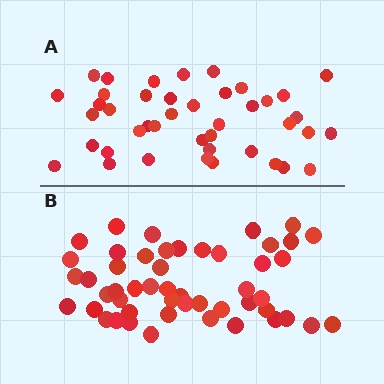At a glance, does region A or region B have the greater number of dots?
Region B (the bottom region) has more dots.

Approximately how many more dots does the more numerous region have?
Region B has roughly 8 or so more dots than region A.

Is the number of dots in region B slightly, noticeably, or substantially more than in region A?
Region B has only slightly more — the two regions are fairly close. The ratio is roughly 1.2 to 1.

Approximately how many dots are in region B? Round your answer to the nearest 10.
About 50 dots.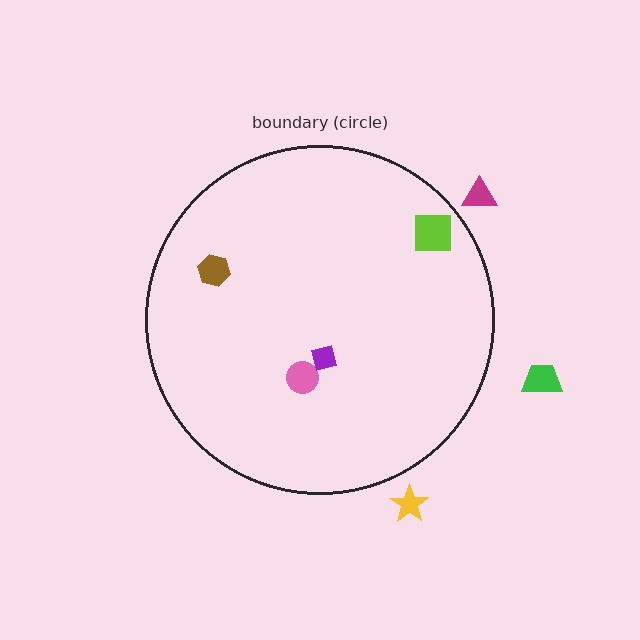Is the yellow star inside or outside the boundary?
Outside.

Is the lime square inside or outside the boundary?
Inside.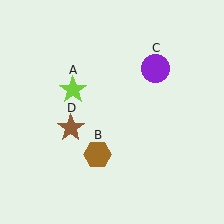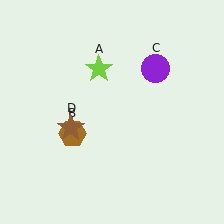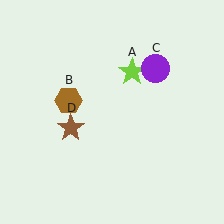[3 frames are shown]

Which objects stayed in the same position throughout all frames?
Purple circle (object C) and brown star (object D) remained stationary.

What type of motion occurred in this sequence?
The lime star (object A), brown hexagon (object B) rotated clockwise around the center of the scene.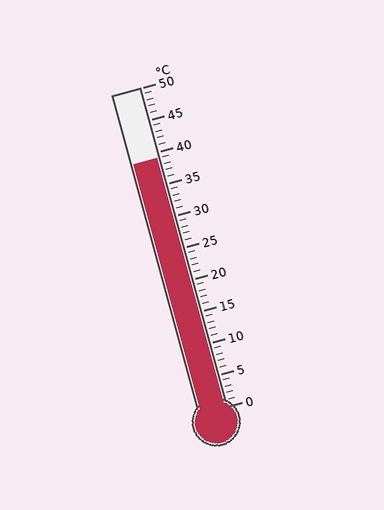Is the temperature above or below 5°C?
The temperature is above 5°C.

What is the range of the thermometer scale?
The thermometer scale ranges from 0°C to 50°C.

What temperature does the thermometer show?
The thermometer shows approximately 39°C.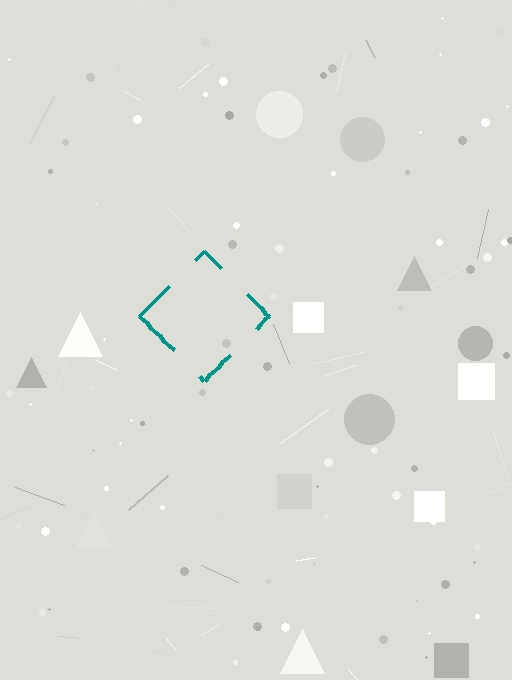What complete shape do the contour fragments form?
The contour fragments form a diamond.